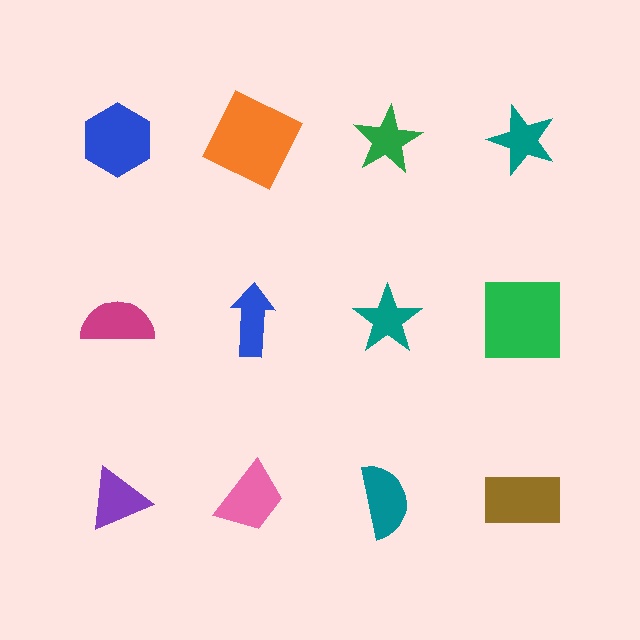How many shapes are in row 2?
4 shapes.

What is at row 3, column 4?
A brown rectangle.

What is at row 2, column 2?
A blue arrow.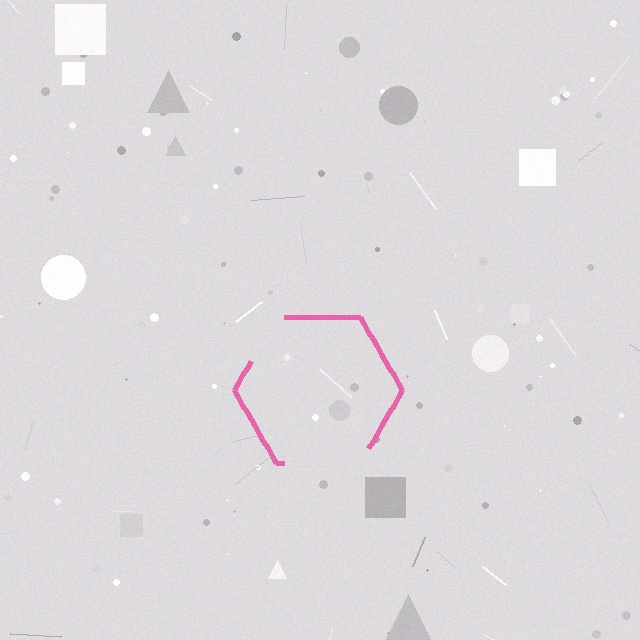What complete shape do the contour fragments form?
The contour fragments form a hexagon.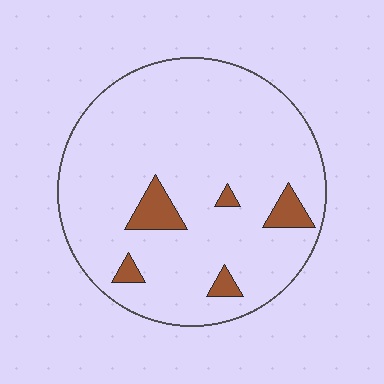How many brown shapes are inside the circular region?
5.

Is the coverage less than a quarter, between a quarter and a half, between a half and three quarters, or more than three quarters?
Less than a quarter.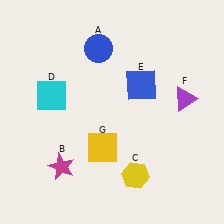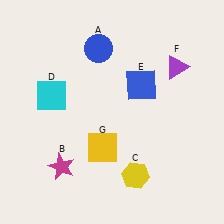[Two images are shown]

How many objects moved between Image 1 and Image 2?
1 object moved between the two images.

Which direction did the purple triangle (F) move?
The purple triangle (F) moved up.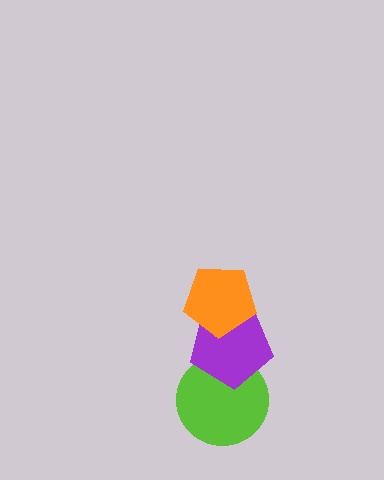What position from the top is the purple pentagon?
The purple pentagon is 2nd from the top.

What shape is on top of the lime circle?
The purple pentagon is on top of the lime circle.